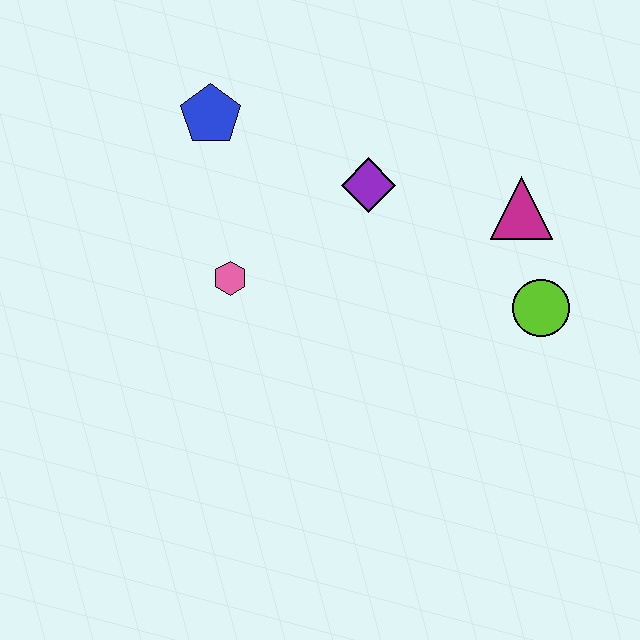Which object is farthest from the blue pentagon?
The lime circle is farthest from the blue pentagon.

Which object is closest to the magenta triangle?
The lime circle is closest to the magenta triangle.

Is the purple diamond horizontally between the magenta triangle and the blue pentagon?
Yes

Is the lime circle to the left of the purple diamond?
No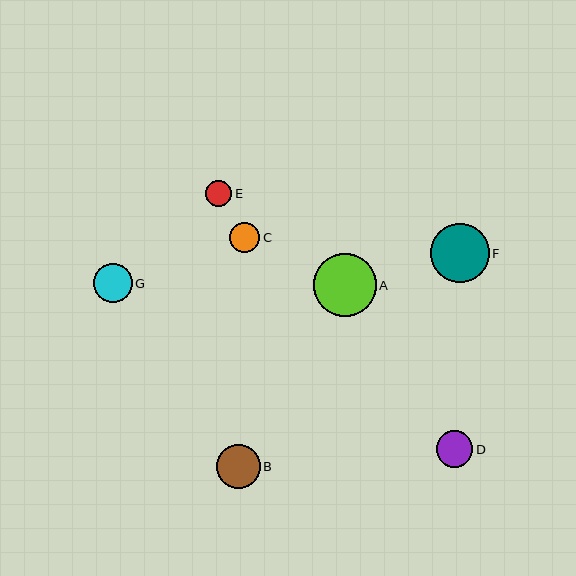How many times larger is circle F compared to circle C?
Circle F is approximately 1.9 times the size of circle C.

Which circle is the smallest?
Circle E is the smallest with a size of approximately 26 pixels.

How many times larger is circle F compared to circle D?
Circle F is approximately 1.6 times the size of circle D.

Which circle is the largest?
Circle A is the largest with a size of approximately 63 pixels.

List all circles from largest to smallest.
From largest to smallest: A, F, B, G, D, C, E.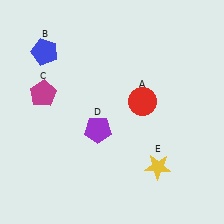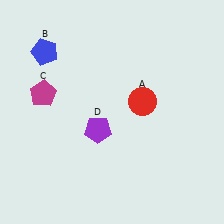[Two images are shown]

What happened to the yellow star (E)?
The yellow star (E) was removed in Image 2. It was in the bottom-right area of Image 1.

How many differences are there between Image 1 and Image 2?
There is 1 difference between the two images.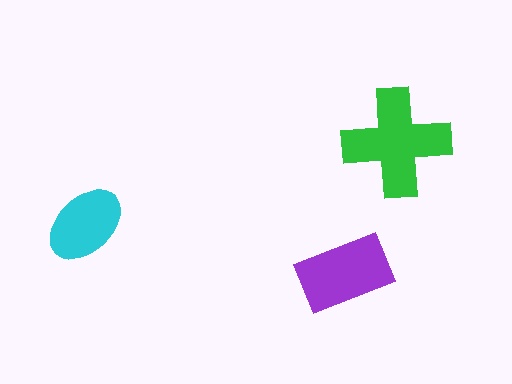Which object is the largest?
The green cross.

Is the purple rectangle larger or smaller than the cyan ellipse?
Larger.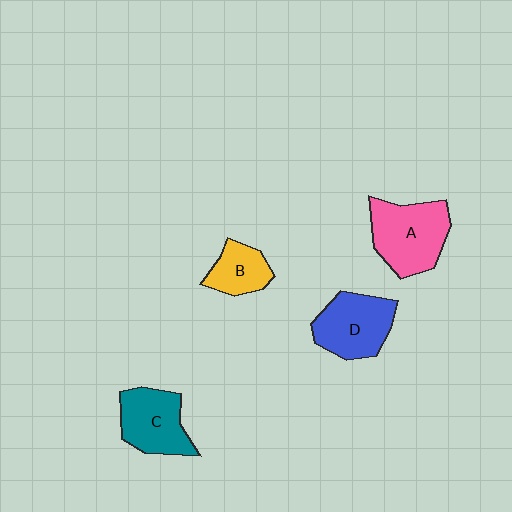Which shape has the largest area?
Shape A (pink).